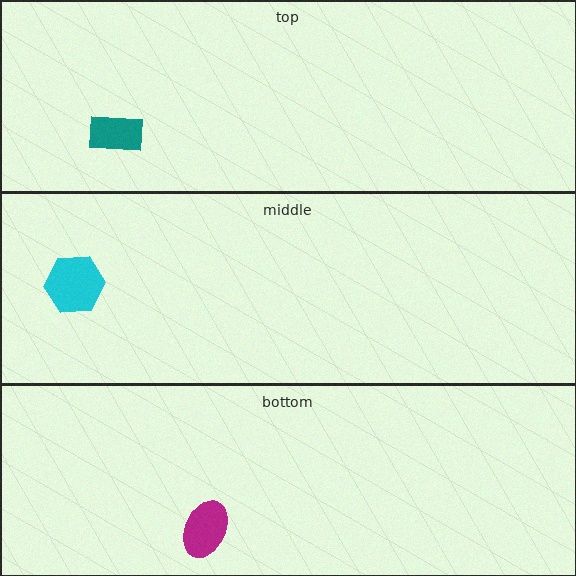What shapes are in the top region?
The teal rectangle.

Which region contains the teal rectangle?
The top region.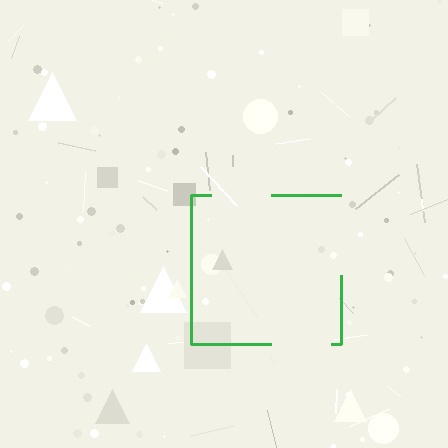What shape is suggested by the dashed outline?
The dashed outline suggests a square.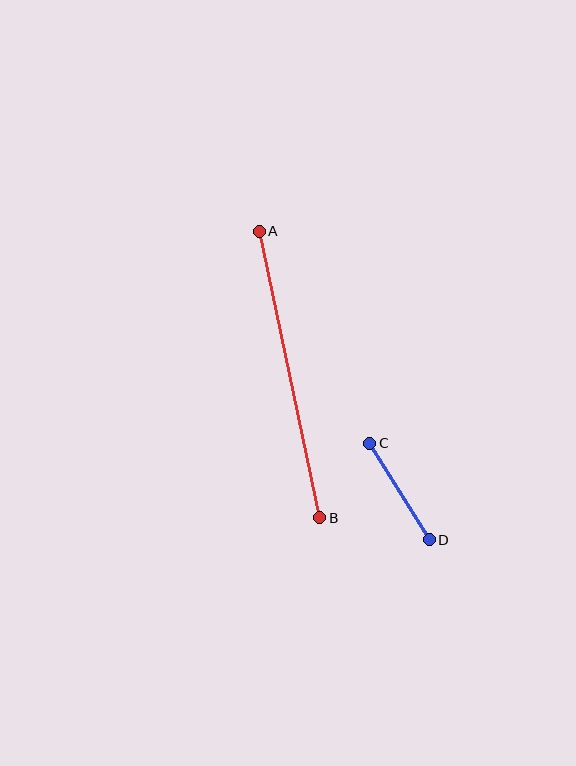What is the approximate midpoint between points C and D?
The midpoint is at approximately (400, 492) pixels.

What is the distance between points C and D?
The distance is approximately 114 pixels.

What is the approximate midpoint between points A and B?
The midpoint is at approximately (290, 374) pixels.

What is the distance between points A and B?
The distance is approximately 293 pixels.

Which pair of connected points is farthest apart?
Points A and B are farthest apart.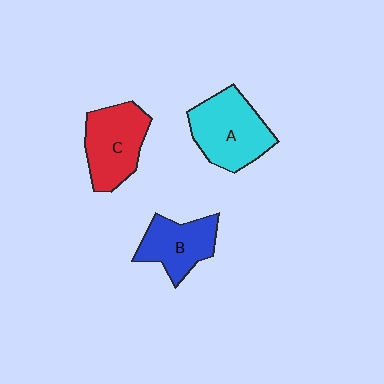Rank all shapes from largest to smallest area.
From largest to smallest: A (cyan), C (red), B (blue).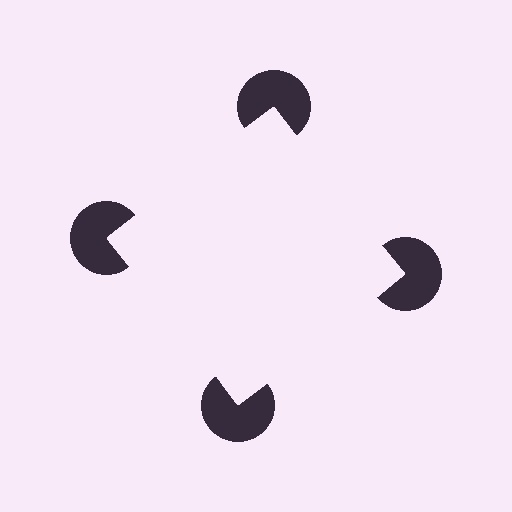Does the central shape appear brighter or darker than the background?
It typically appears slightly brighter than the background, even though no actual brightness change is drawn.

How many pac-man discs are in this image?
There are 4 — one at each vertex of the illusory square.